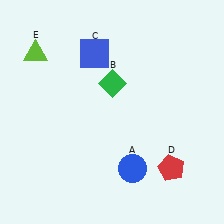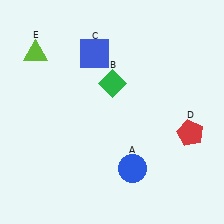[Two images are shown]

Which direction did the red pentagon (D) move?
The red pentagon (D) moved up.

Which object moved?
The red pentagon (D) moved up.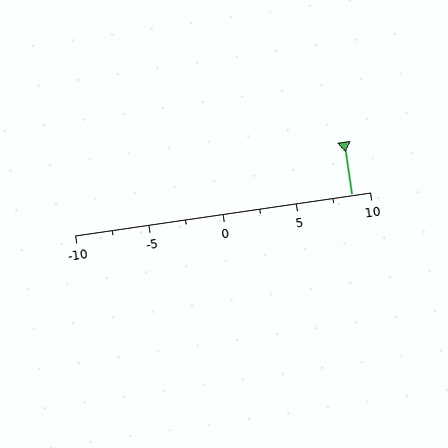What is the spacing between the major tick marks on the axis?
The major ticks are spaced 5 apart.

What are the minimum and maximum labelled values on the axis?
The axis runs from -10 to 10.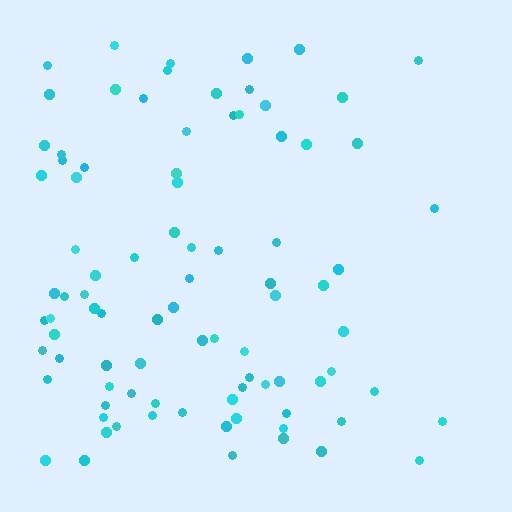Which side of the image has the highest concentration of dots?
The left.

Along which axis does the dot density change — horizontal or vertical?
Horizontal.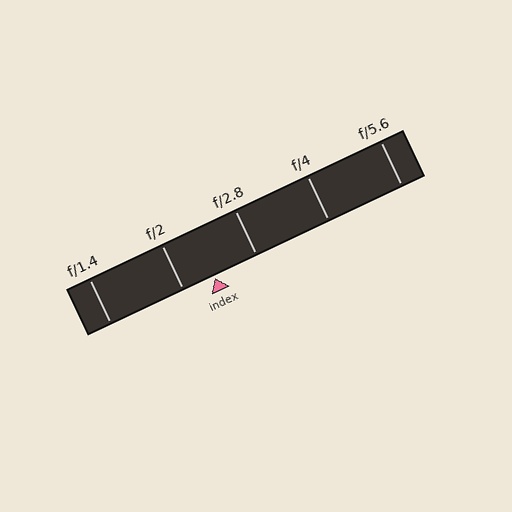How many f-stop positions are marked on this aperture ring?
There are 5 f-stop positions marked.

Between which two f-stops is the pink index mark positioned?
The index mark is between f/2 and f/2.8.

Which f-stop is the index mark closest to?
The index mark is closest to f/2.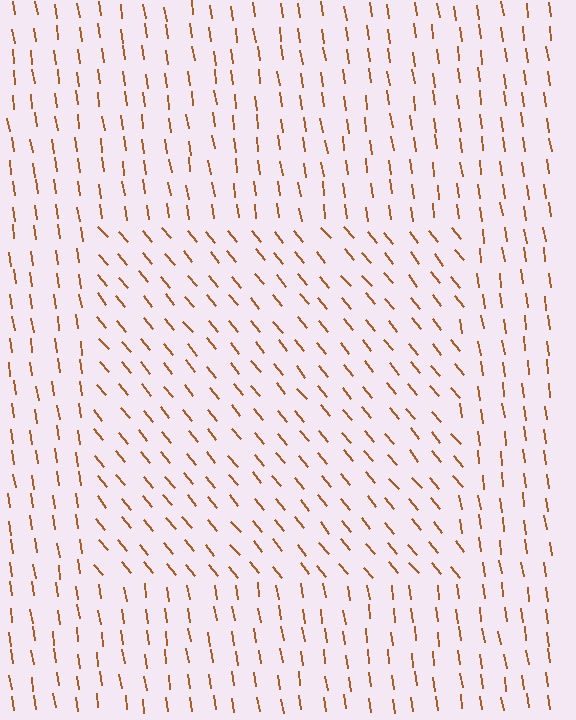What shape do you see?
I see a rectangle.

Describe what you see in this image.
The image is filled with small brown line segments. A rectangle region in the image has lines oriented differently from the surrounding lines, creating a visible texture boundary.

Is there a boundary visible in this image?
Yes, there is a texture boundary formed by a change in line orientation.